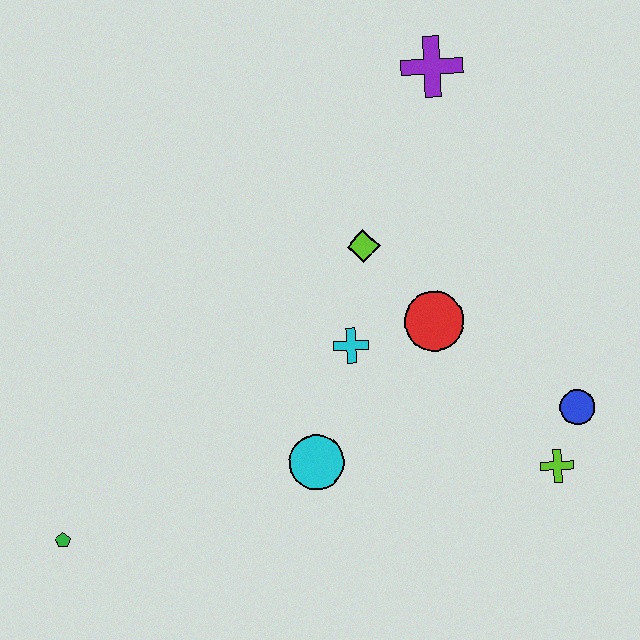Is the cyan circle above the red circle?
No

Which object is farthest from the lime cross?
The green pentagon is farthest from the lime cross.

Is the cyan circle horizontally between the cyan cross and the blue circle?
No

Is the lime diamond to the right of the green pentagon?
Yes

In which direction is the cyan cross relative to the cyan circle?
The cyan cross is above the cyan circle.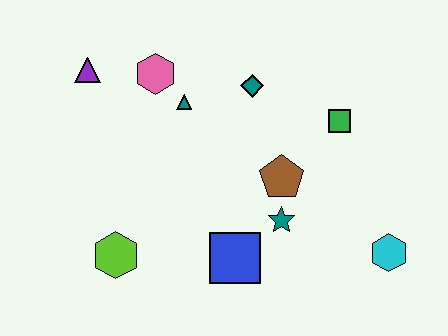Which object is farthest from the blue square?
The purple triangle is farthest from the blue square.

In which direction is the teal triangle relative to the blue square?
The teal triangle is above the blue square.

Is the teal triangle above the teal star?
Yes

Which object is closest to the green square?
The brown pentagon is closest to the green square.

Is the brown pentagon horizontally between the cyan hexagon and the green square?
No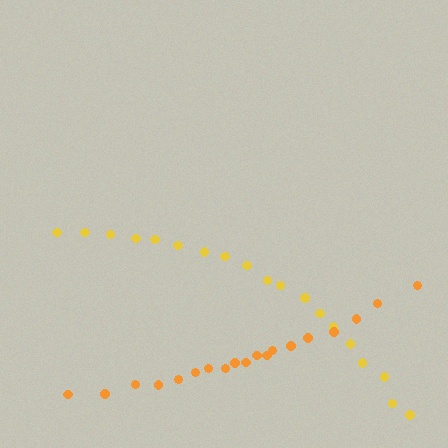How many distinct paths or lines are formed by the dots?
There are 2 distinct paths.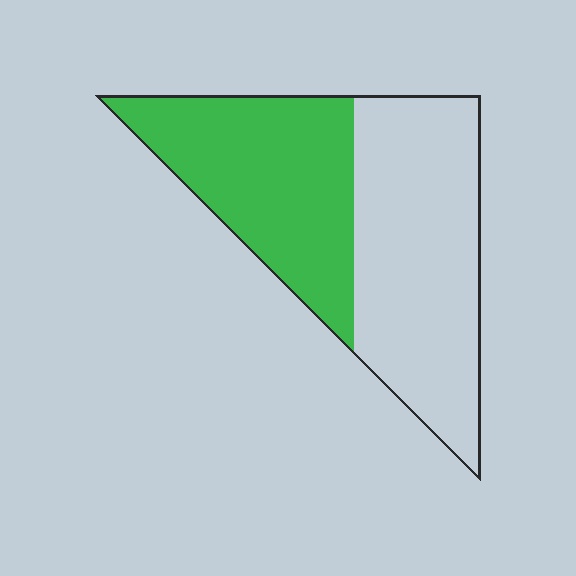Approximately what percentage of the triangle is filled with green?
Approximately 45%.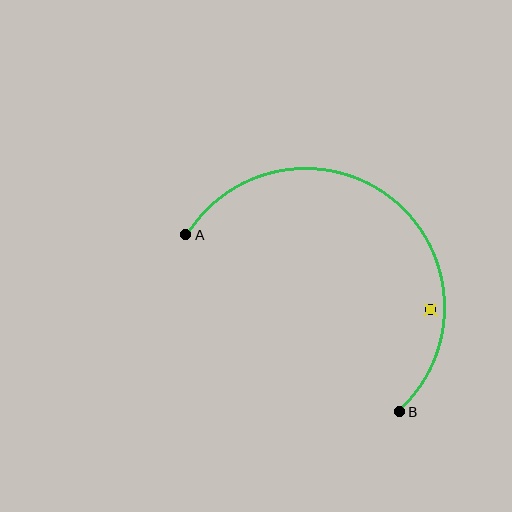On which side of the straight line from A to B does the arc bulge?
The arc bulges above and to the right of the straight line connecting A and B.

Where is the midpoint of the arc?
The arc midpoint is the point on the curve farthest from the straight line joining A and B. It sits above and to the right of that line.